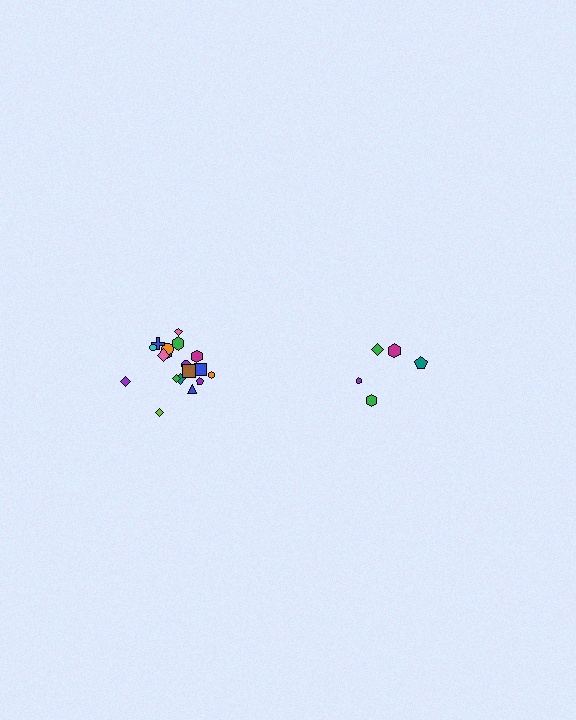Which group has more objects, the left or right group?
The left group.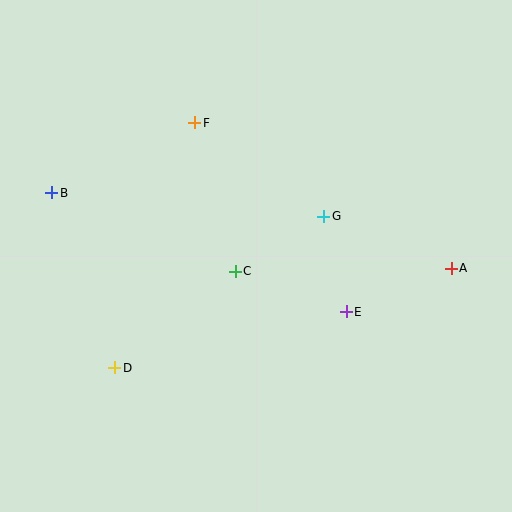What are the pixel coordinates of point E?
Point E is at (346, 312).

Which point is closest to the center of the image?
Point C at (235, 271) is closest to the center.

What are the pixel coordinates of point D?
Point D is at (115, 368).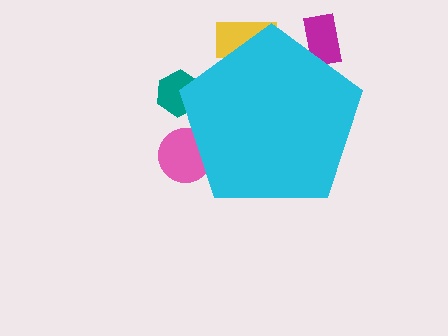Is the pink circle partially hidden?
Yes, the pink circle is partially hidden behind the cyan pentagon.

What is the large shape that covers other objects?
A cyan pentagon.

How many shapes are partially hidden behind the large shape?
4 shapes are partially hidden.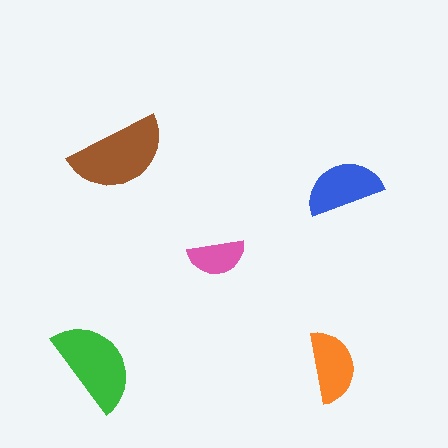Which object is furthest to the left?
The green semicircle is leftmost.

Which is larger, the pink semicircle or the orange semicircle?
The orange one.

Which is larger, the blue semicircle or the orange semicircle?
The blue one.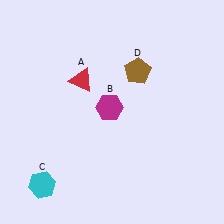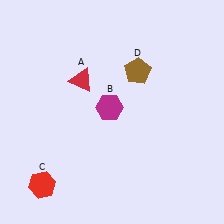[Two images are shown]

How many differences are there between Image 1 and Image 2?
There is 1 difference between the two images.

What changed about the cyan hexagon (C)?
In Image 1, C is cyan. In Image 2, it changed to red.